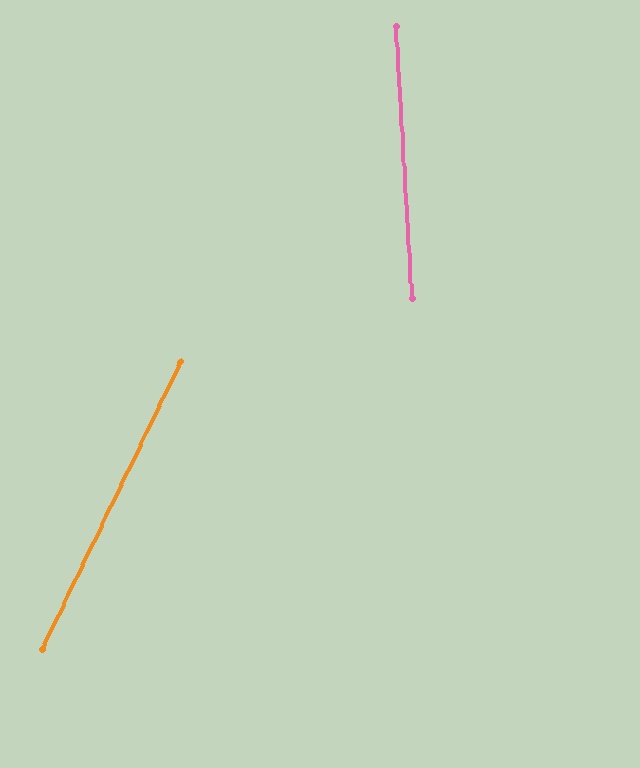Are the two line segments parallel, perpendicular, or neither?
Neither parallel nor perpendicular — they differ by about 29°.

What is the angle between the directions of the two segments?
Approximately 29 degrees.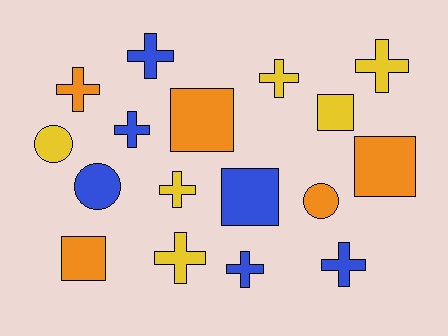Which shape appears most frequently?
Cross, with 9 objects.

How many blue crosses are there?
There are 4 blue crosses.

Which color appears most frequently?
Blue, with 6 objects.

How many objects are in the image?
There are 17 objects.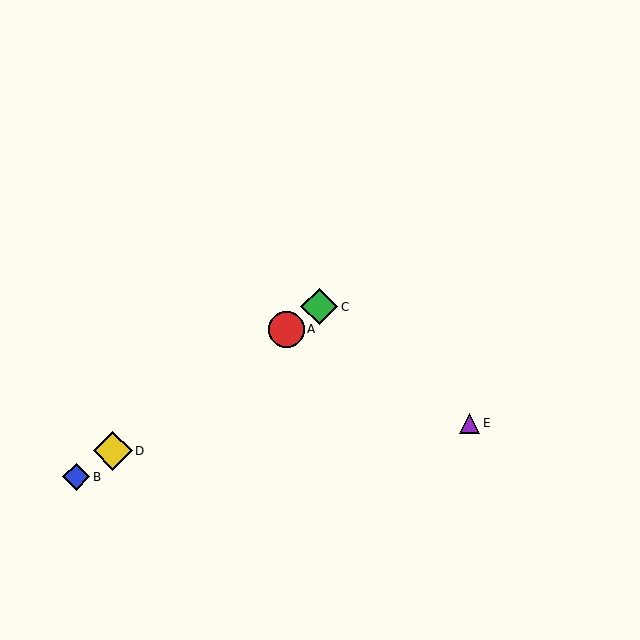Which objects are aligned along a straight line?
Objects A, B, C, D are aligned along a straight line.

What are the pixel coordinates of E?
Object E is at (470, 423).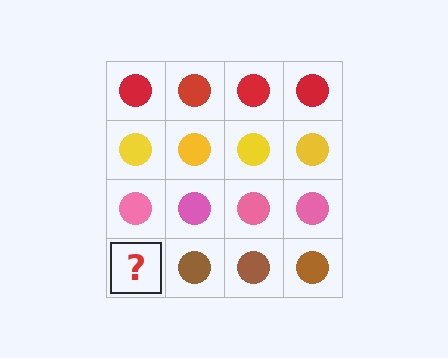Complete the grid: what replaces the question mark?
The question mark should be replaced with a brown circle.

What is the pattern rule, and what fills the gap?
The rule is that each row has a consistent color. The gap should be filled with a brown circle.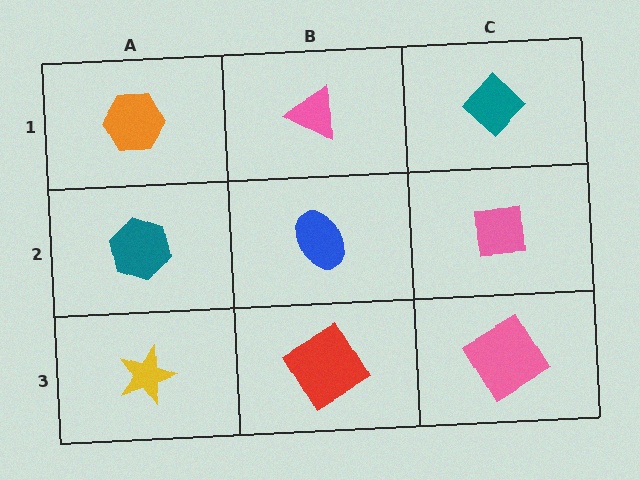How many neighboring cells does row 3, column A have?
2.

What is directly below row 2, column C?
A pink diamond.